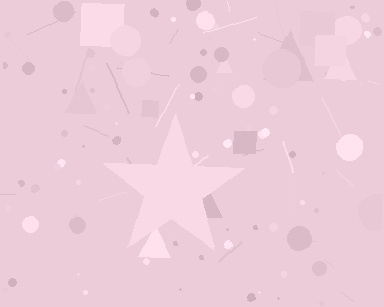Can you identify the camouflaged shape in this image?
The camouflaged shape is a star.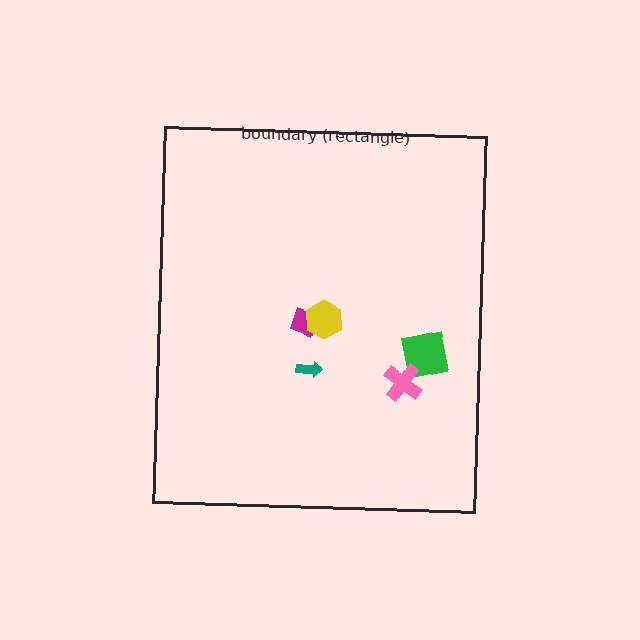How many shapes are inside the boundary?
5 inside, 0 outside.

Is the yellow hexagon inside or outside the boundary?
Inside.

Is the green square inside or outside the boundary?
Inside.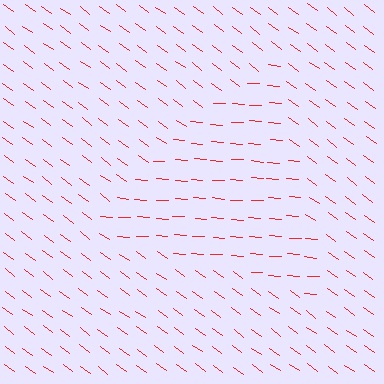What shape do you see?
I see a triangle.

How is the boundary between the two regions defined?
The boundary is defined purely by a change in line orientation (approximately 32 degrees difference). All lines are the same color and thickness.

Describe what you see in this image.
The image is filled with small red line segments. A triangle region in the image has lines oriented differently from the surrounding lines, creating a visible texture boundary.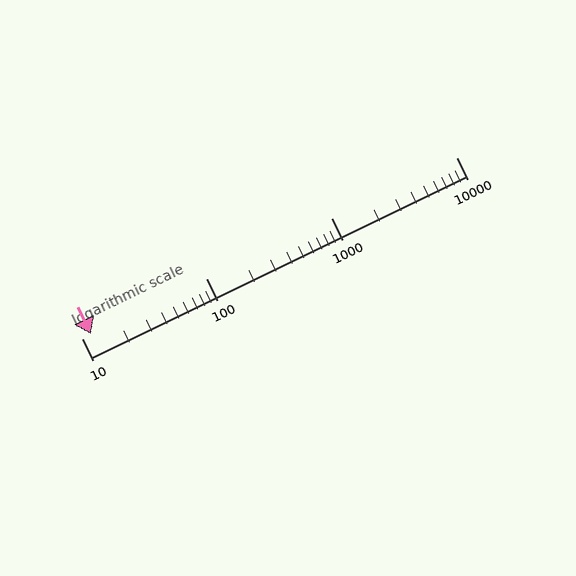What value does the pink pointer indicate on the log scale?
The pointer indicates approximately 12.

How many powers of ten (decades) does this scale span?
The scale spans 3 decades, from 10 to 10000.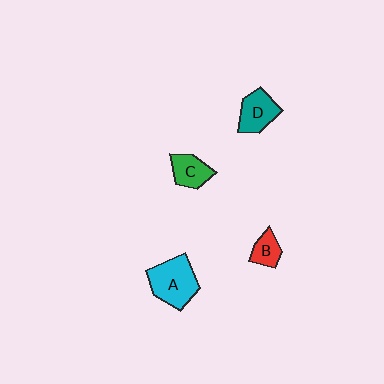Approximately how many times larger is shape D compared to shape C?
Approximately 1.2 times.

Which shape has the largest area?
Shape A (cyan).